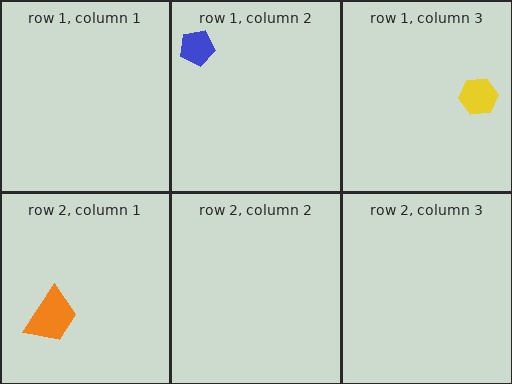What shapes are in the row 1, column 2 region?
The blue pentagon.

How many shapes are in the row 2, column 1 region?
1.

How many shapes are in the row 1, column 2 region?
1.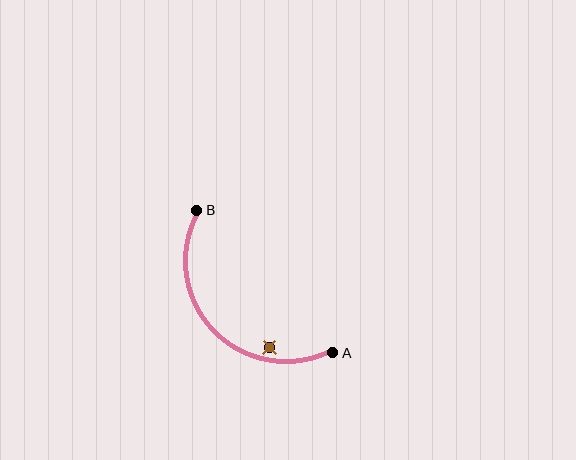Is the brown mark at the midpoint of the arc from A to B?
No — the brown mark does not lie on the arc at all. It sits slightly inside the curve.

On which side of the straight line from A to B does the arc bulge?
The arc bulges below and to the left of the straight line connecting A and B.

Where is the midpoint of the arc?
The arc midpoint is the point on the curve farthest from the straight line joining A and B. It sits below and to the left of that line.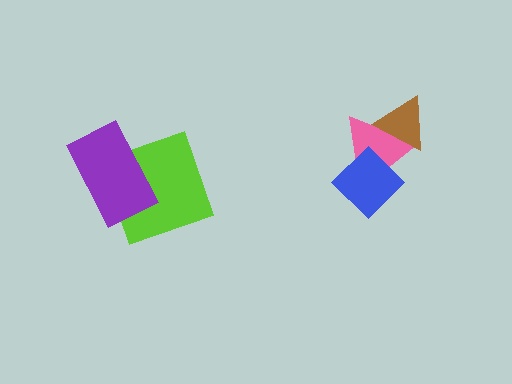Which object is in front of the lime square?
The purple rectangle is in front of the lime square.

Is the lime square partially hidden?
Yes, it is partially covered by another shape.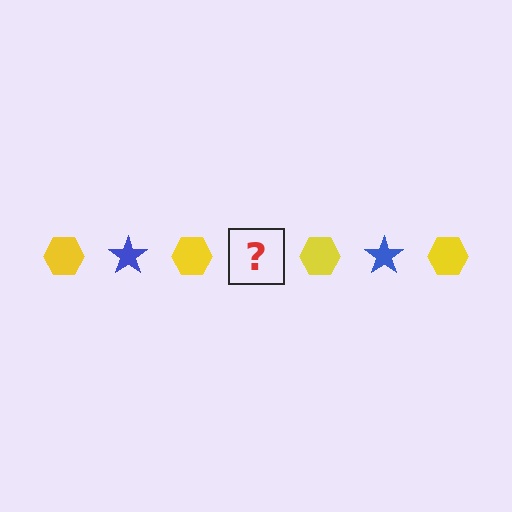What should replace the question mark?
The question mark should be replaced with a blue star.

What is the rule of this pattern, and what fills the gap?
The rule is that the pattern alternates between yellow hexagon and blue star. The gap should be filled with a blue star.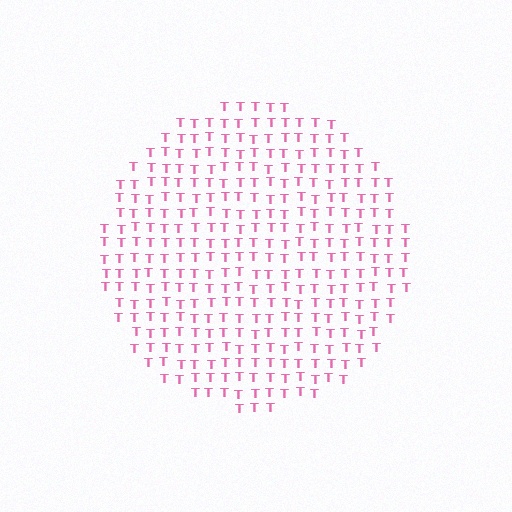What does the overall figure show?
The overall figure shows a circle.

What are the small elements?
The small elements are letter T's.